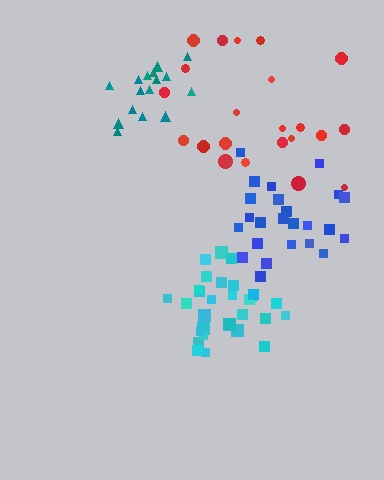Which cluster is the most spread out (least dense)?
Red.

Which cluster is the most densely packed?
Cyan.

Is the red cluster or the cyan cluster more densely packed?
Cyan.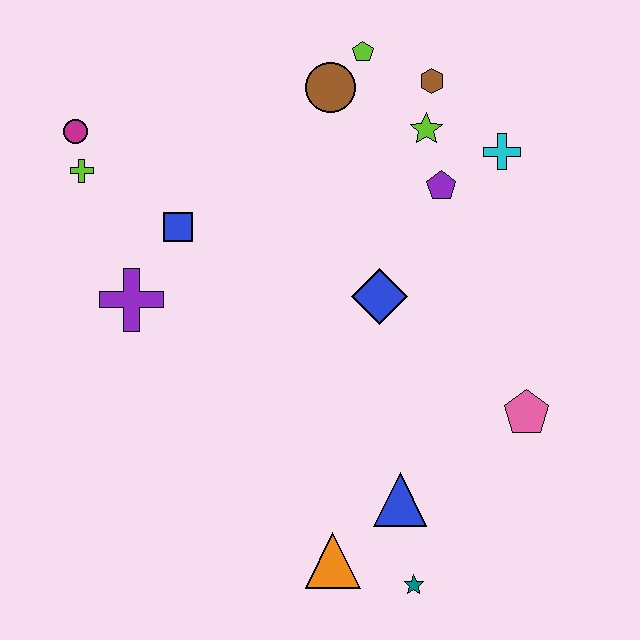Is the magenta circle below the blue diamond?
No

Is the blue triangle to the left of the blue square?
No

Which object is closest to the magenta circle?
The lime cross is closest to the magenta circle.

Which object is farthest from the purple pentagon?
The teal star is farthest from the purple pentagon.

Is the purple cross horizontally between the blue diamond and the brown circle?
No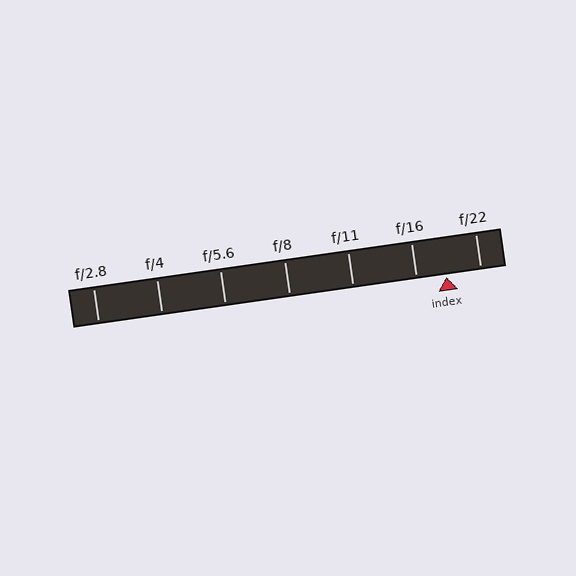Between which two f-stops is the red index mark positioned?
The index mark is between f/16 and f/22.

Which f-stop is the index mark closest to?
The index mark is closest to f/16.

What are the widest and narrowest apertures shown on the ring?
The widest aperture shown is f/2.8 and the narrowest is f/22.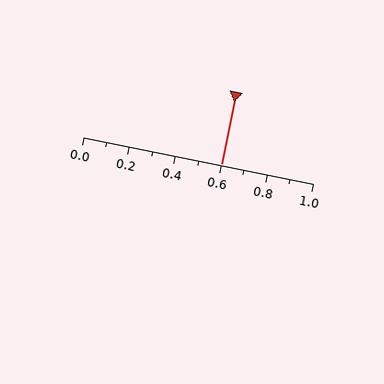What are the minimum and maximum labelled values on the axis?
The axis runs from 0.0 to 1.0.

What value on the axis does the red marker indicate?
The marker indicates approximately 0.6.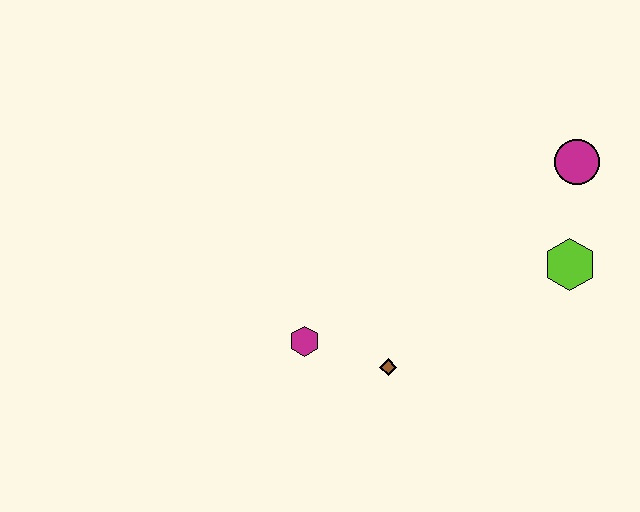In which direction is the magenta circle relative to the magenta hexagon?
The magenta circle is to the right of the magenta hexagon.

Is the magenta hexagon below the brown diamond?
No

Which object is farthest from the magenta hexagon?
The magenta circle is farthest from the magenta hexagon.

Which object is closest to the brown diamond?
The magenta hexagon is closest to the brown diamond.